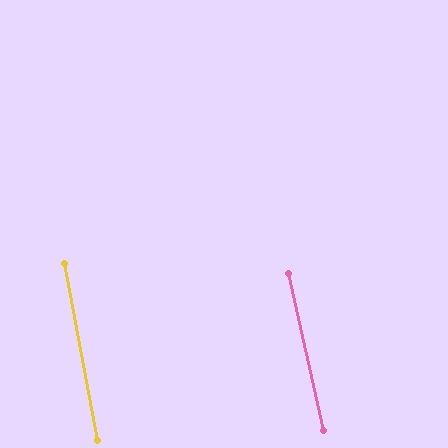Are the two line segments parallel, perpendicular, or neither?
Parallel — their directions differ by only 1.6°.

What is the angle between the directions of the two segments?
Approximately 2 degrees.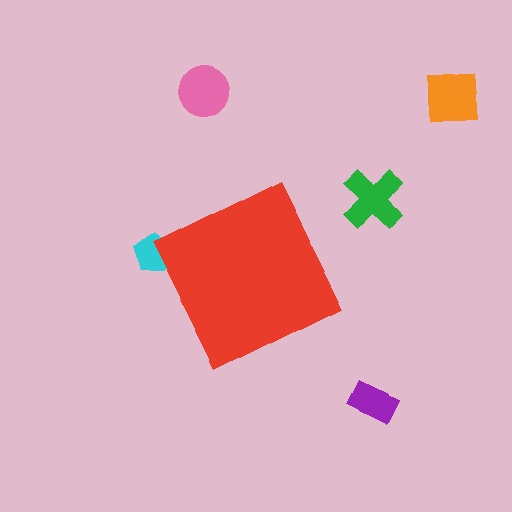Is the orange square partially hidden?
No, the orange square is fully visible.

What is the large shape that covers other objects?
A red diamond.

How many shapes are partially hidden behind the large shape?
1 shape is partially hidden.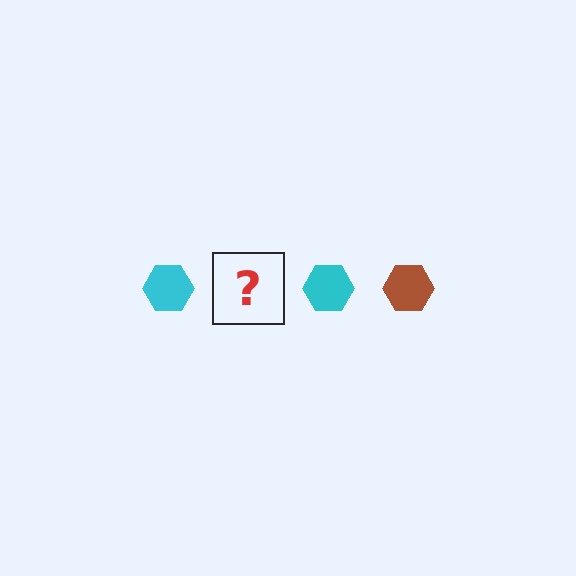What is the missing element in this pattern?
The missing element is a brown hexagon.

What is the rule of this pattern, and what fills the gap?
The rule is that the pattern cycles through cyan, brown hexagons. The gap should be filled with a brown hexagon.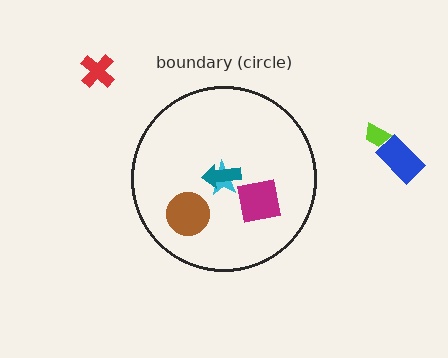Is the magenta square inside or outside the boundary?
Inside.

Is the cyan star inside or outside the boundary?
Inside.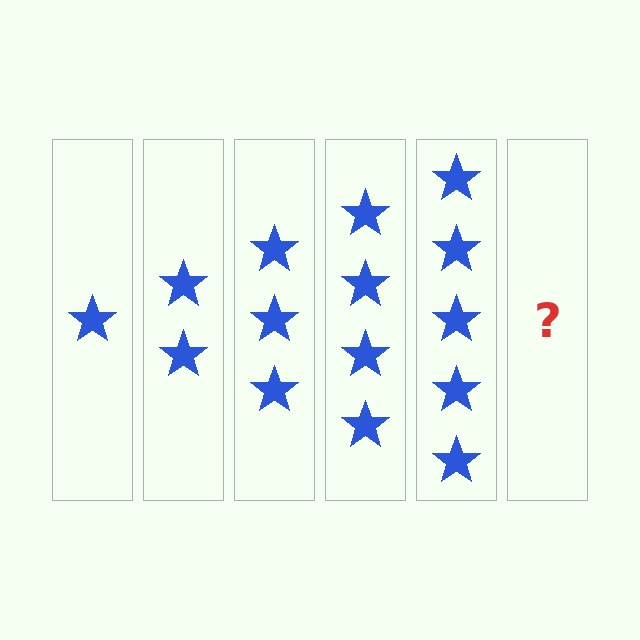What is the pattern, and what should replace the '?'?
The pattern is that each step adds one more star. The '?' should be 6 stars.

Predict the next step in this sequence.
The next step is 6 stars.